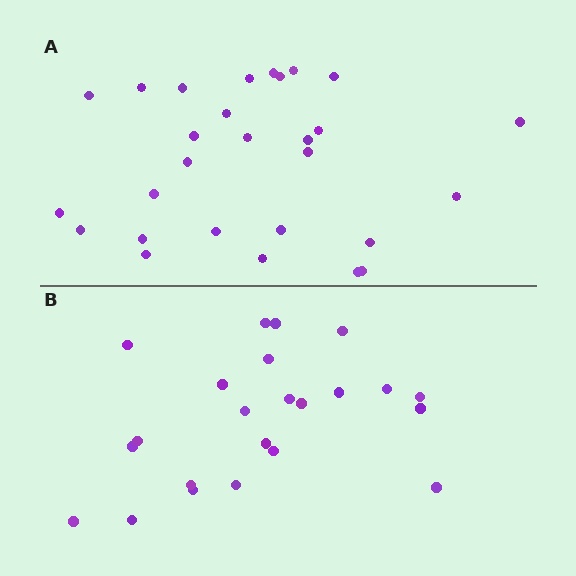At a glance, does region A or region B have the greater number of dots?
Region A (the top region) has more dots.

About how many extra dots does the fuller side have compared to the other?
Region A has about 5 more dots than region B.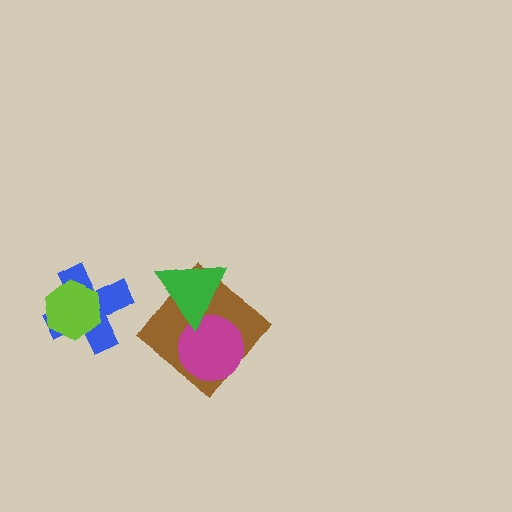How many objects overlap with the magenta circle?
2 objects overlap with the magenta circle.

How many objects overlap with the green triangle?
2 objects overlap with the green triangle.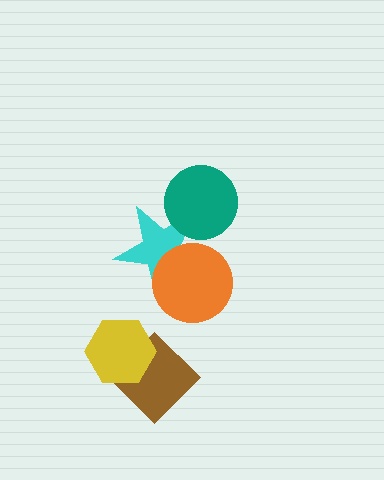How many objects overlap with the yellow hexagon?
1 object overlaps with the yellow hexagon.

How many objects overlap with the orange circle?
1 object overlaps with the orange circle.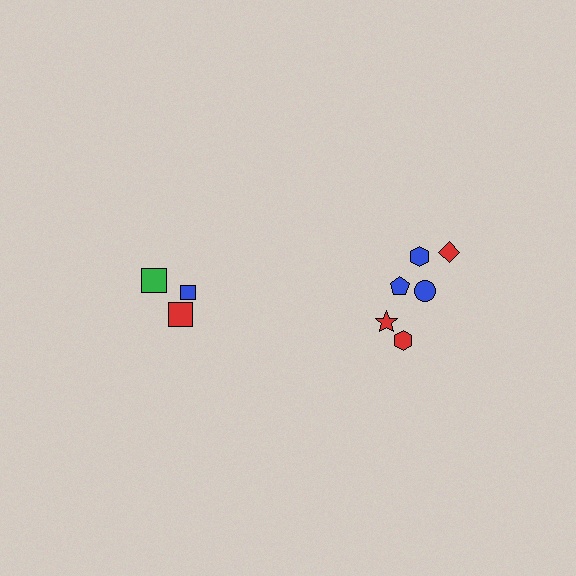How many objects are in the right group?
There are 6 objects.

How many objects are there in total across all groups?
There are 9 objects.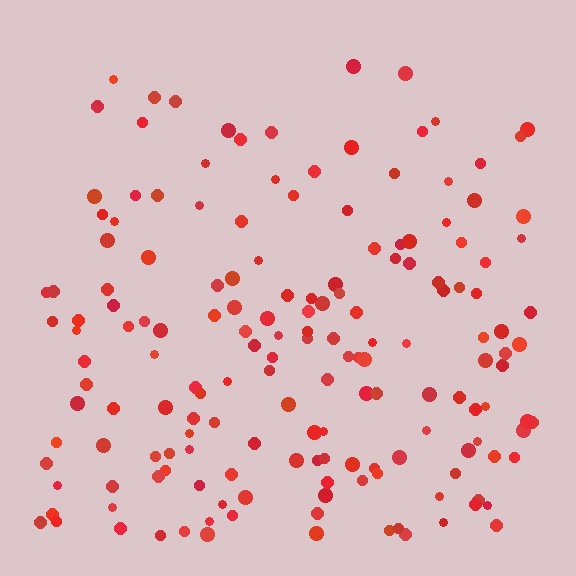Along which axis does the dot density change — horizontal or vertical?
Vertical.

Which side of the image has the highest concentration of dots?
The bottom.